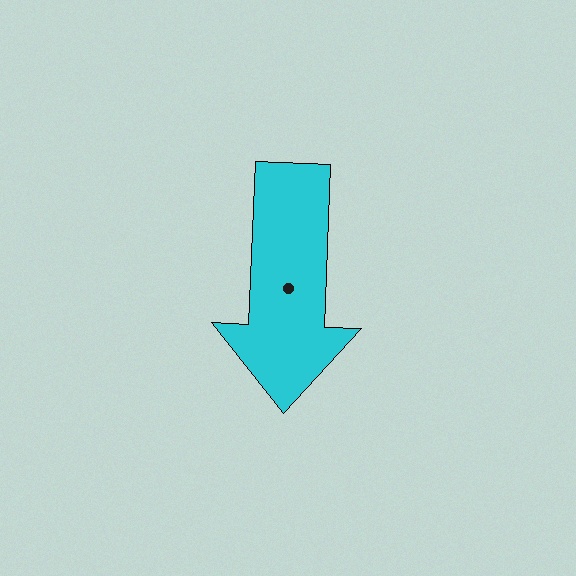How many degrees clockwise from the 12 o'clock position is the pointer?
Approximately 182 degrees.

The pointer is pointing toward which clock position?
Roughly 6 o'clock.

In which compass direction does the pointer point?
South.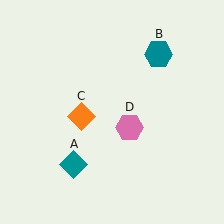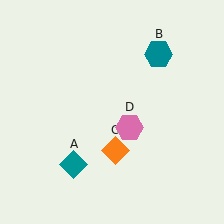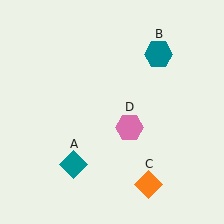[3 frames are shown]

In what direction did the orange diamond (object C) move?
The orange diamond (object C) moved down and to the right.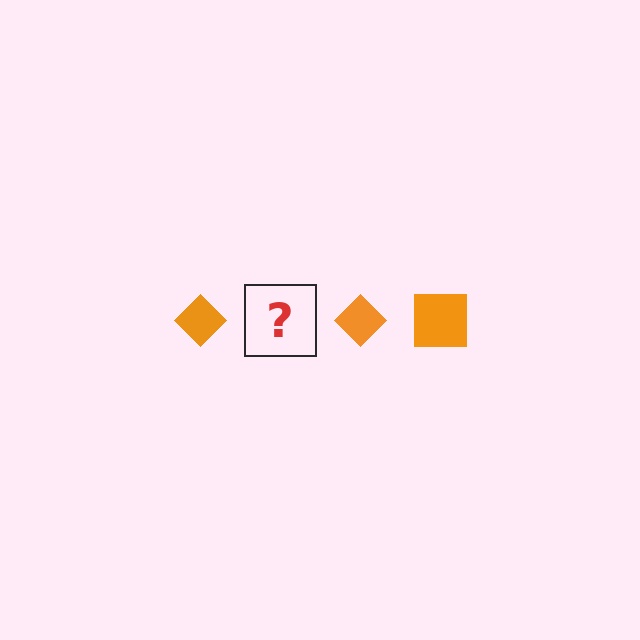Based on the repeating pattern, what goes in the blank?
The blank should be an orange square.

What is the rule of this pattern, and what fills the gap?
The rule is that the pattern cycles through diamond, square shapes in orange. The gap should be filled with an orange square.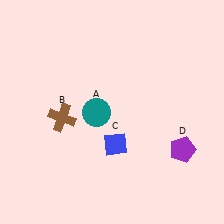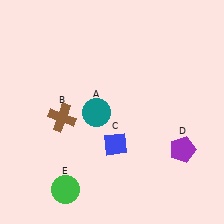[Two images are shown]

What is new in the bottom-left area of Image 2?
A green circle (E) was added in the bottom-left area of Image 2.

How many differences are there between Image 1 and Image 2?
There is 1 difference between the two images.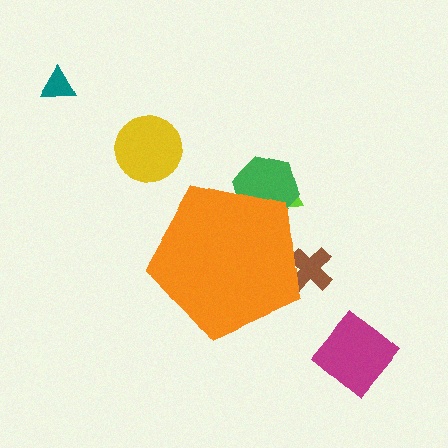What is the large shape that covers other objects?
An orange pentagon.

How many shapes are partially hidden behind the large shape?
3 shapes are partially hidden.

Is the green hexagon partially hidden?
Yes, the green hexagon is partially hidden behind the orange pentagon.